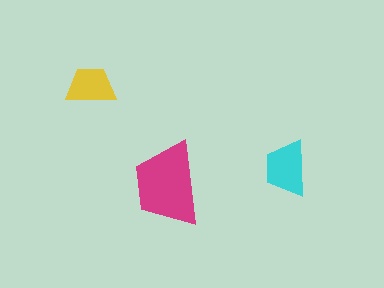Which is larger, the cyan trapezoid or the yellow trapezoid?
The cyan one.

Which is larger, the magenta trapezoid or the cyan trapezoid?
The magenta one.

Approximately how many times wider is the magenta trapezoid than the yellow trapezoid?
About 1.5 times wider.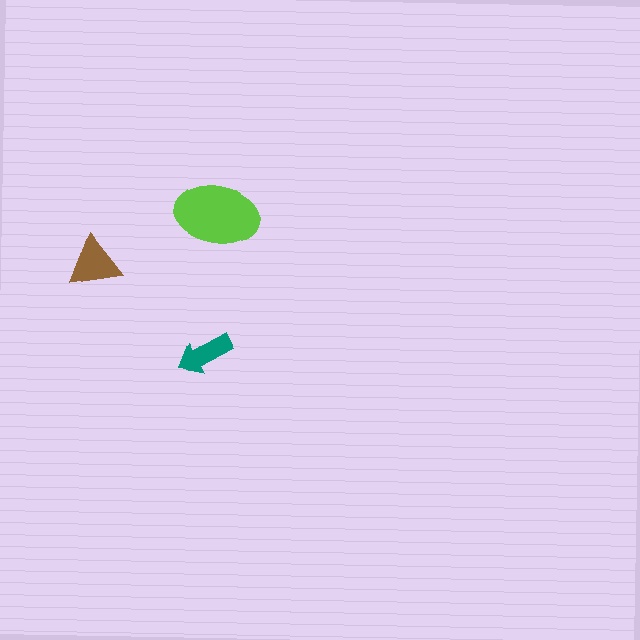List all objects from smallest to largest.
The teal arrow, the brown triangle, the lime ellipse.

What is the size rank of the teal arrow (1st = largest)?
3rd.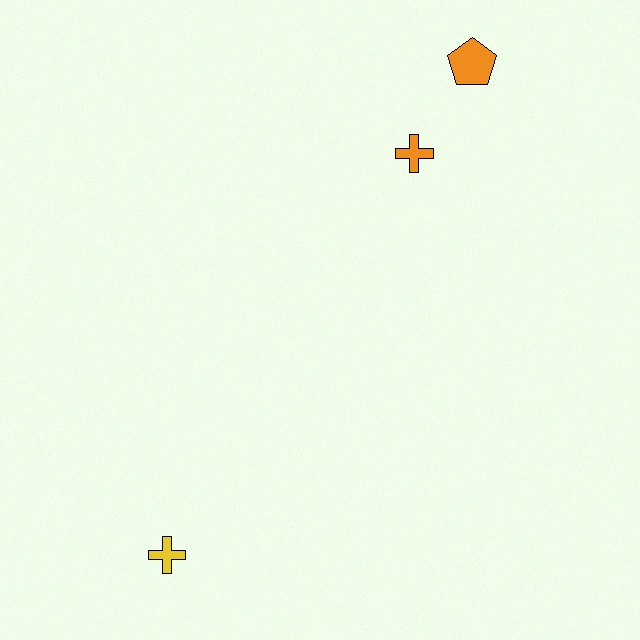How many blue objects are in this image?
There are no blue objects.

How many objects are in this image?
There are 3 objects.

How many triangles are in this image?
There are no triangles.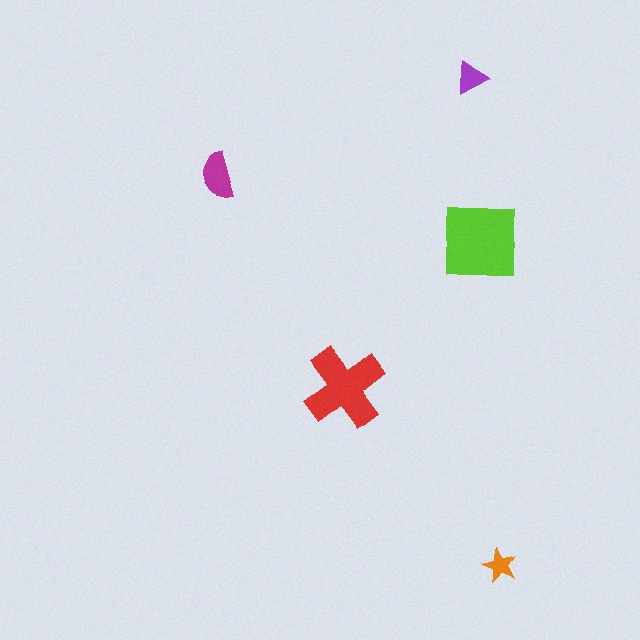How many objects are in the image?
There are 5 objects in the image.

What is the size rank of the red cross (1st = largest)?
2nd.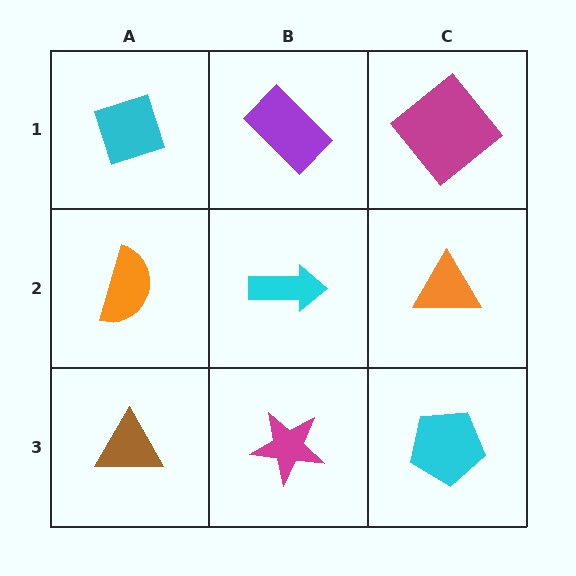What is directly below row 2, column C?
A cyan pentagon.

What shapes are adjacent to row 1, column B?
A cyan arrow (row 2, column B), a cyan diamond (row 1, column A), a magenta diamond (row 1, column C).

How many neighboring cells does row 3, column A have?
2.